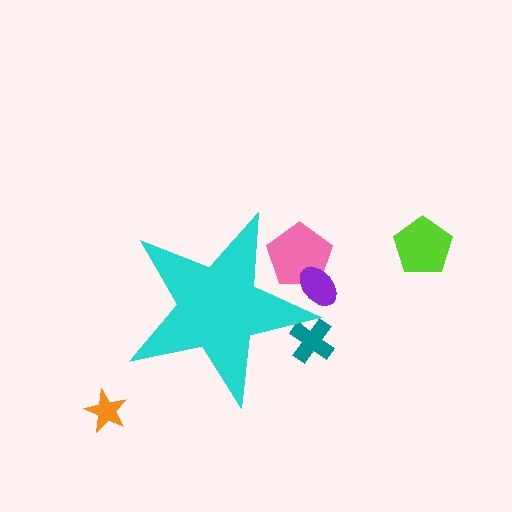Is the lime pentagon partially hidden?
No, the lime pentagon is fully visible.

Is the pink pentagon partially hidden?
Yes, the pink pentagon is partially hidden behind the cyan star.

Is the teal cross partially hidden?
Yes, the teal cross is partially hidden behind the cyan star.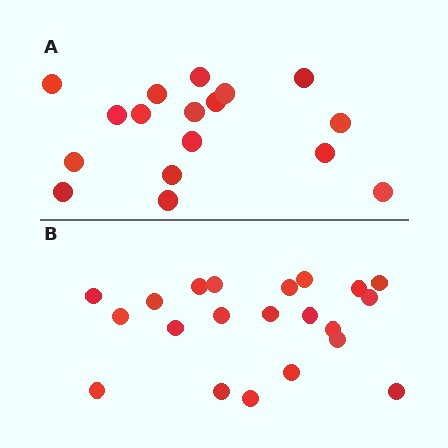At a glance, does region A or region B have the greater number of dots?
Region B (the bottom region) has more dots.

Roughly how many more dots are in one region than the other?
Region B has about 4 more dots than region A.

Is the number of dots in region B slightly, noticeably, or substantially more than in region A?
Region B has only slightly more — the two regions are fairly close. The ratio is roughly 1.2 to 1.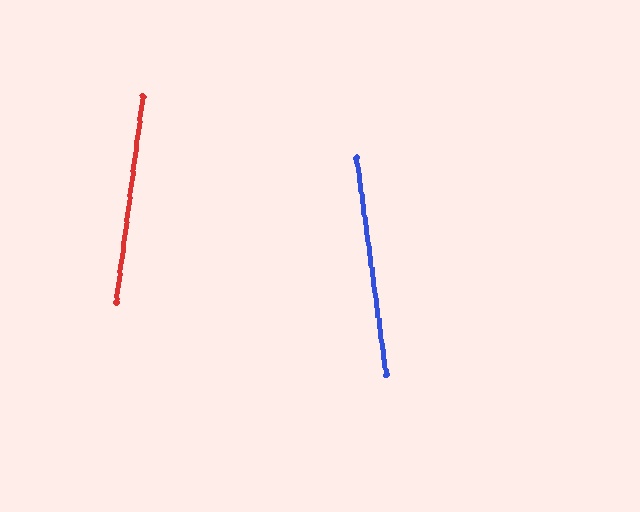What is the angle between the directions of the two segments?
Approximately 15 degrees.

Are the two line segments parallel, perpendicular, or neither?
Neither parallel nor perpendicular — they differ by about 15°.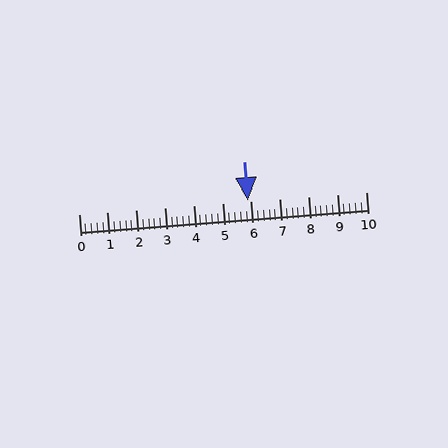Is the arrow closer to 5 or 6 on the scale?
The arrow is closer to 6.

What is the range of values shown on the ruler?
The ruler shows values from 0 to 10.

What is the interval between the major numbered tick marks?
The major tick marks are spaced 1 units apart.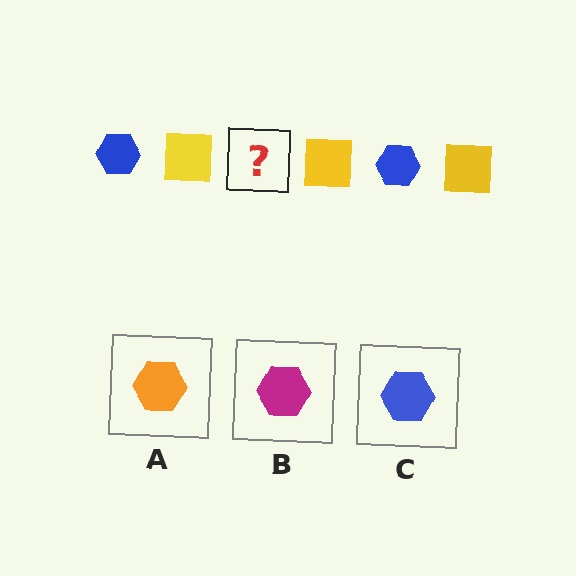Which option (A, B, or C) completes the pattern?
C.